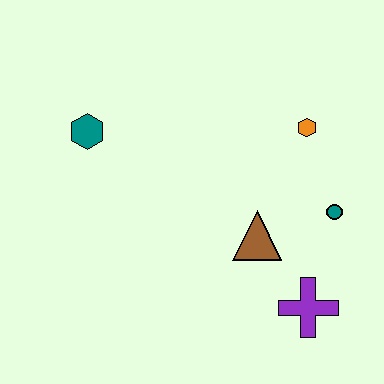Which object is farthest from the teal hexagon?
The purple cross is farthest from the teal hexagon.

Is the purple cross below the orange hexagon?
Yes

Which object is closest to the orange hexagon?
The teal circle is closest to the orange hexagon.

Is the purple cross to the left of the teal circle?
Yes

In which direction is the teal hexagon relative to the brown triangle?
The teal hexagon is to the left of the brown triangle.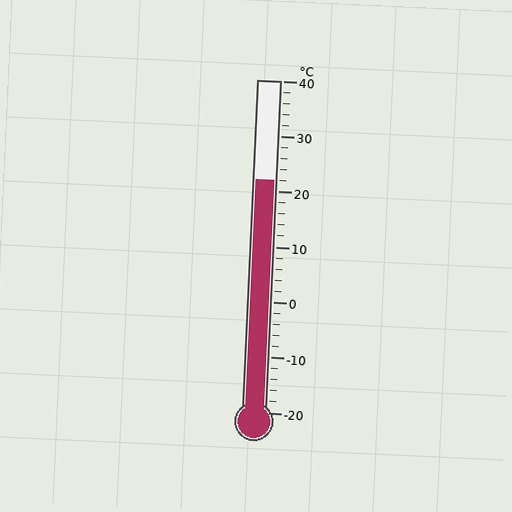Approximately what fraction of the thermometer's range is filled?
The thermometer is filled to approximately 70% of its range.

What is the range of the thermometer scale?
The thermometer scale ranges from -20°C to 40°C.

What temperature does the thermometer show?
The thermometer shows approximately 22°C.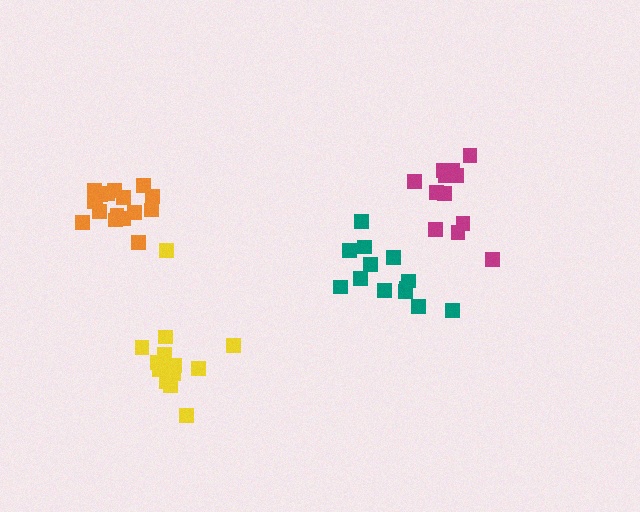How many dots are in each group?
Group 1: 17 dots, Group 2: 13 dots, Group 3: 13 dots, Group 4: 13 dots (56 total).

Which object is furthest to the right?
The magenta cluster is rightmost.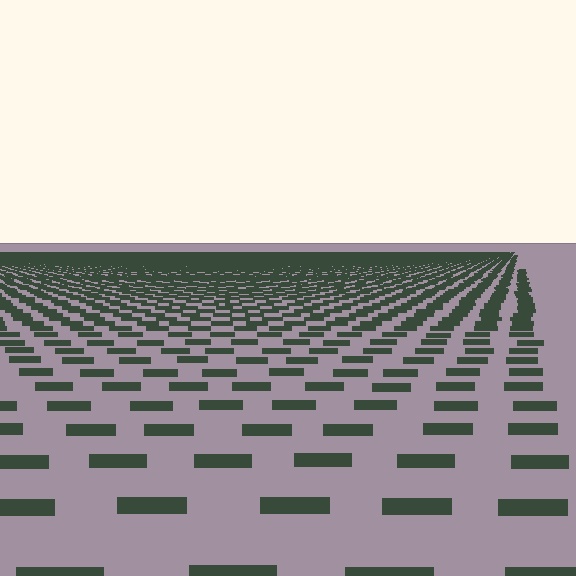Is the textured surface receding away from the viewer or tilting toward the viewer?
The surface is receding away from the viewer. Texture elements get smaller and denser toward the top.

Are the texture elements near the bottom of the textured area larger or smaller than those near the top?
Larger. Near the bottom, elements are closer to the viewer and appear at a bigger on-screen size.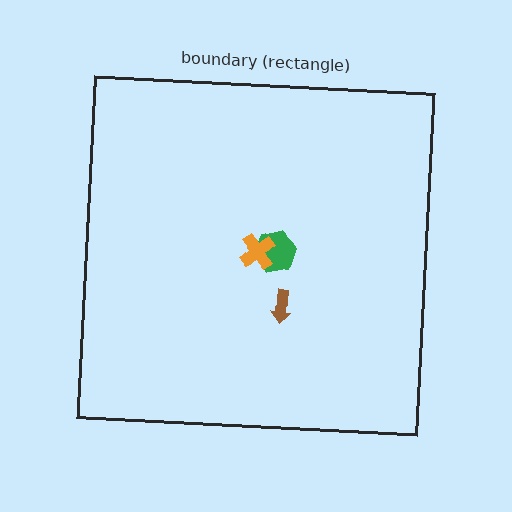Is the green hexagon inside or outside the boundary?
Inside.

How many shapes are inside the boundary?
3 inside, 0 outside.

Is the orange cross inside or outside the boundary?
Inside.